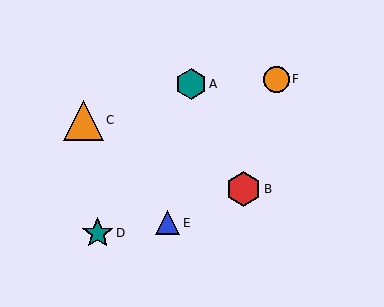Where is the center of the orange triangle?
The center of the orange triangle is at (83, 120).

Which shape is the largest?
The orange triangle (labeled C) is the largest.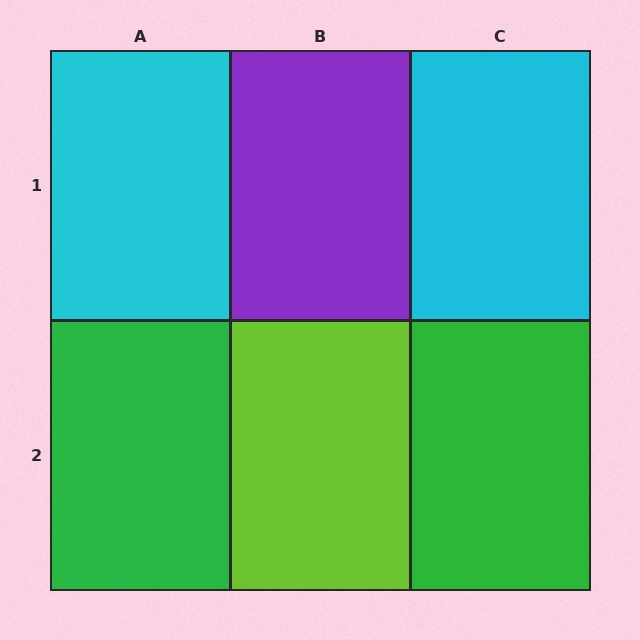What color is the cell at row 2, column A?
Green.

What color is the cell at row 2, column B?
Lime.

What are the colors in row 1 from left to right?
Cyan, purple, cyan.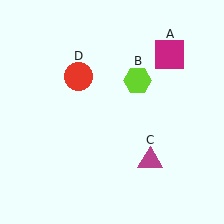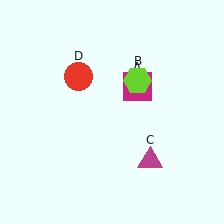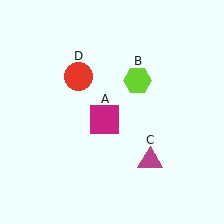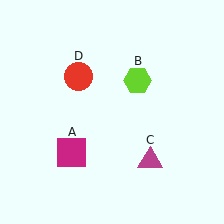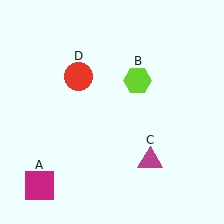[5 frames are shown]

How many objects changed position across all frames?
1 object changed position: magenta square (object A).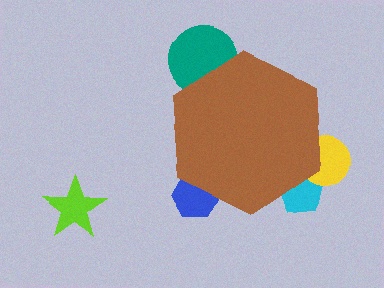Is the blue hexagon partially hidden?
Yes, the blue hexagon is partially hidden behind the brown hexagon.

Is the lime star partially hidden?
No, the lime star is fully visible.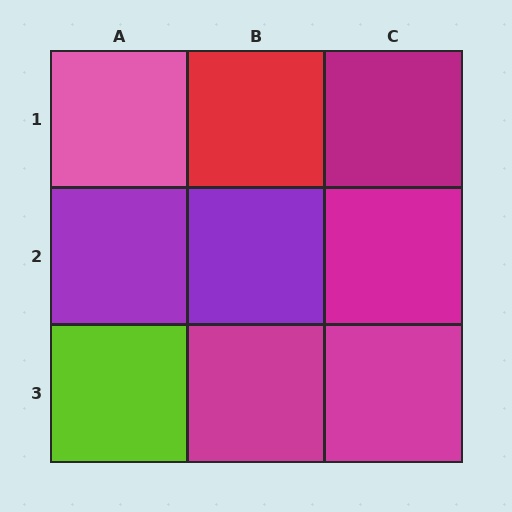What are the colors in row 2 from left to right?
Purple, purple, magenta.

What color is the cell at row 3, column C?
Magenta.